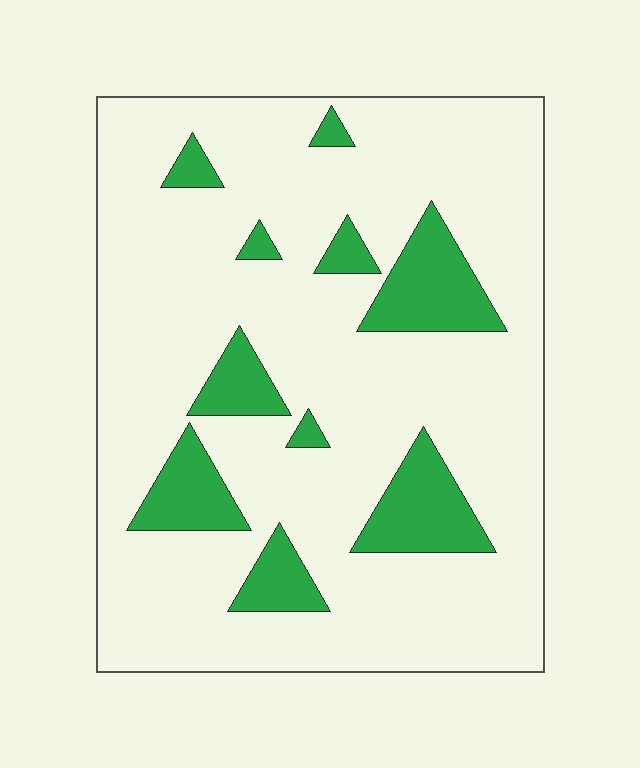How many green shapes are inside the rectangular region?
10.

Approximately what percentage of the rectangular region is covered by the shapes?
Approximately 15%.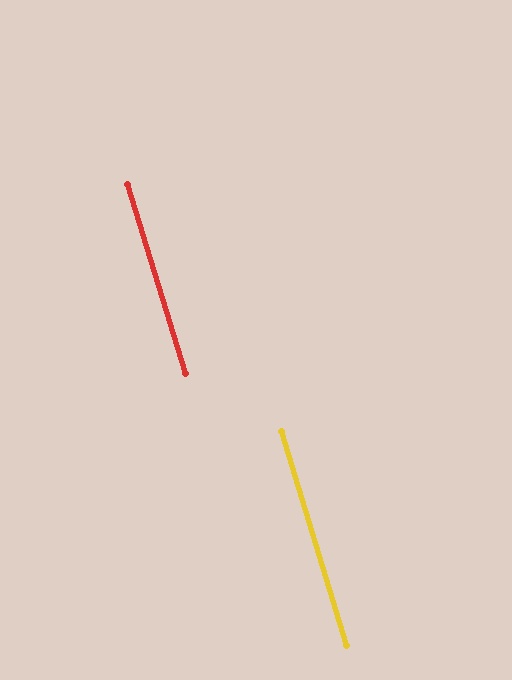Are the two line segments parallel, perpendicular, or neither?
Parallel — their directions differ by only 0.1°.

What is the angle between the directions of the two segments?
Approximately 0 degrees.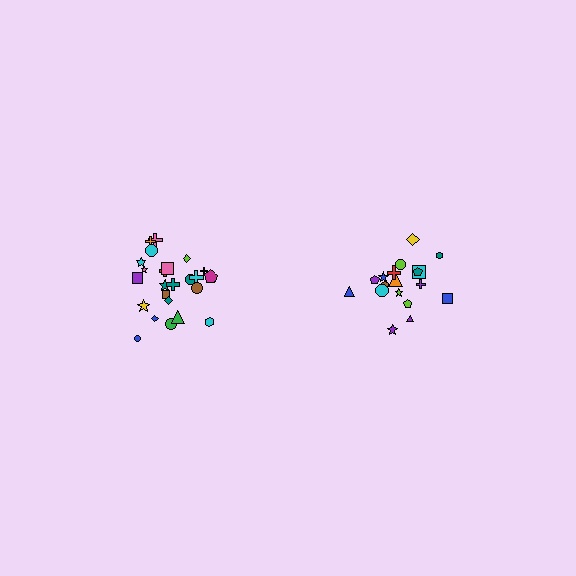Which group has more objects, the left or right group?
The left group.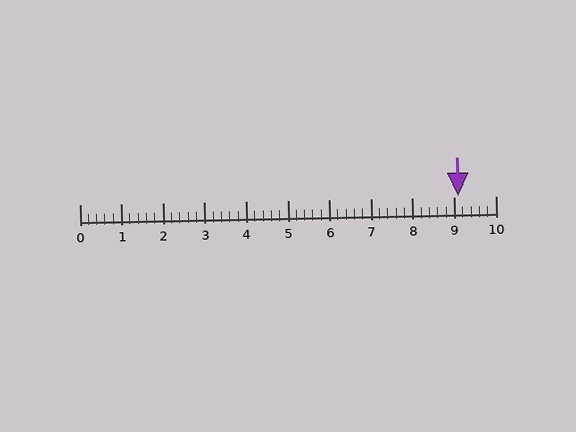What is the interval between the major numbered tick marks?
The major tick marks are spaced 1 units apart.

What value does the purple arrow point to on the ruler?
The purple arrow points to approximately 9.1.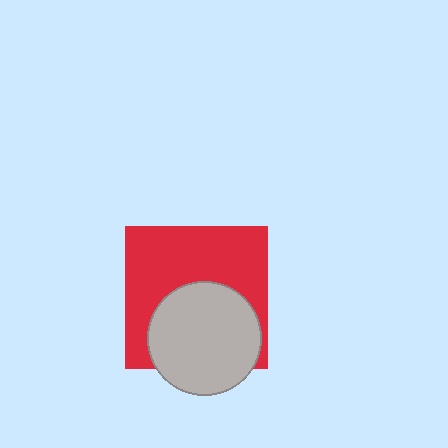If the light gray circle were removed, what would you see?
You would see the complete red square.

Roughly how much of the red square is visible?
About half of it is visible (roughly 58%).